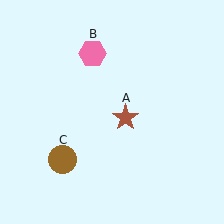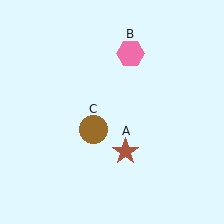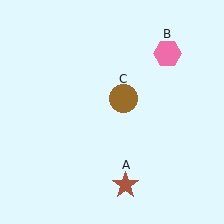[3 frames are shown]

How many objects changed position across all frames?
3 objects changed position: brown star (object A), pink hexagon (object B), brown circle (object C).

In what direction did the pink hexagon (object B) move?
The pink hexagon (object B) moved right.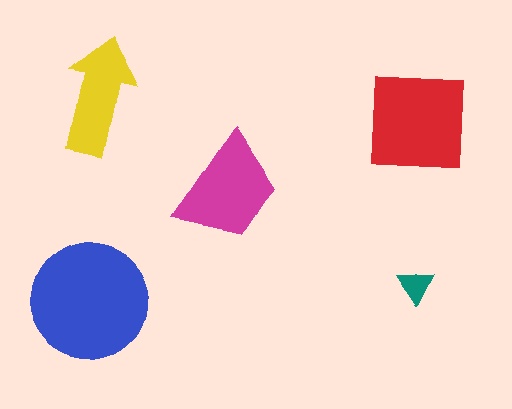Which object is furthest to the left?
The yellow arrow is leftmost.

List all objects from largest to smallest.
The blue circle, the red square, the magenta trapezoid, the yellow arrow, the teal triangle.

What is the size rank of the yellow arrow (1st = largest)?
4th.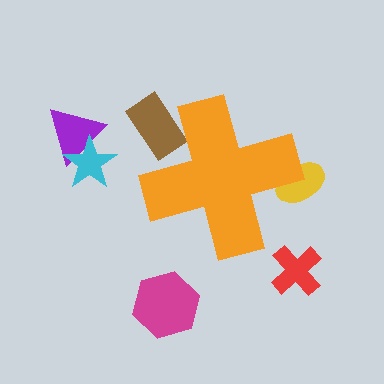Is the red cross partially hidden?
No, the red cross is fully visible.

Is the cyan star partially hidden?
No, the cyan star is fully visible.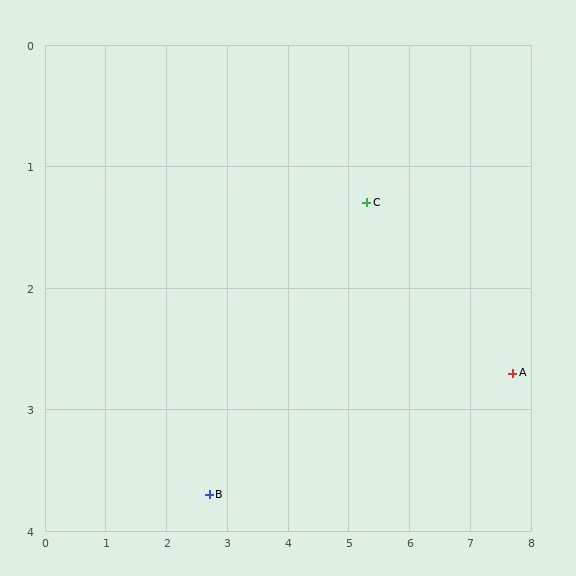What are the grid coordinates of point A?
Point A is at approximately (7.7, 2.7).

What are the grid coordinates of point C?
Point C is at approximately (5.3, 1.3).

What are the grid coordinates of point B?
Point B is at approximately (2.7, 3.7).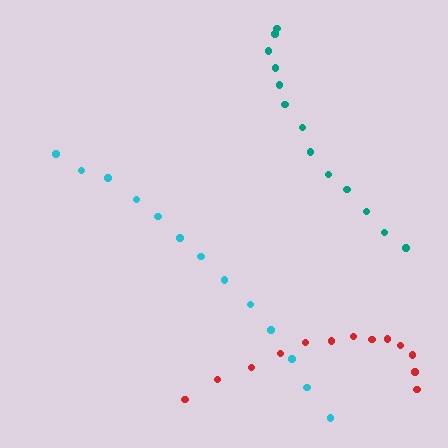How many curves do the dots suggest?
There are 3 distinct paths.